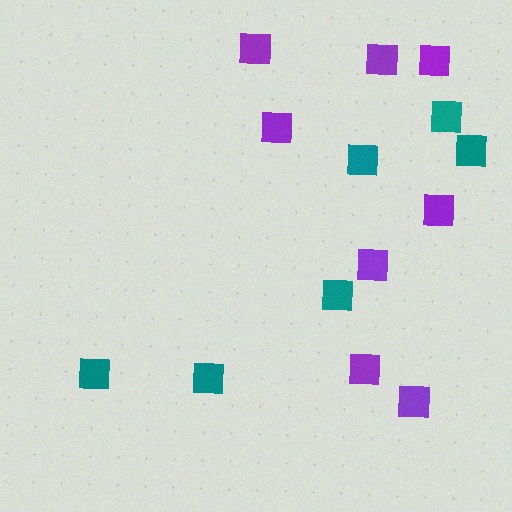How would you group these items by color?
There are 2 groups: one group of teal squares (6) and one group of purple squares (8).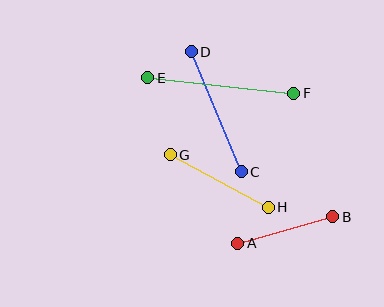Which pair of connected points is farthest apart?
Points E and F are farthest apart.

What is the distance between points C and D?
The distance is approximately 130 pixels.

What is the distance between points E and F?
The distance is approximately 146 pixels.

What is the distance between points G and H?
The distance is approximately 111 pixels.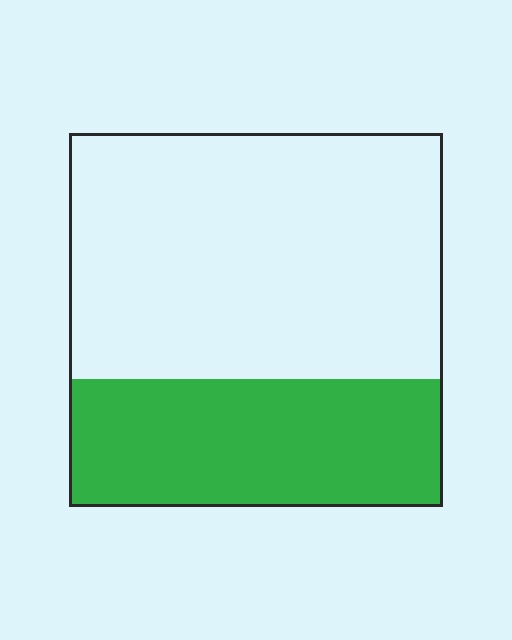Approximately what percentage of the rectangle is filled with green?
Approximately 35%.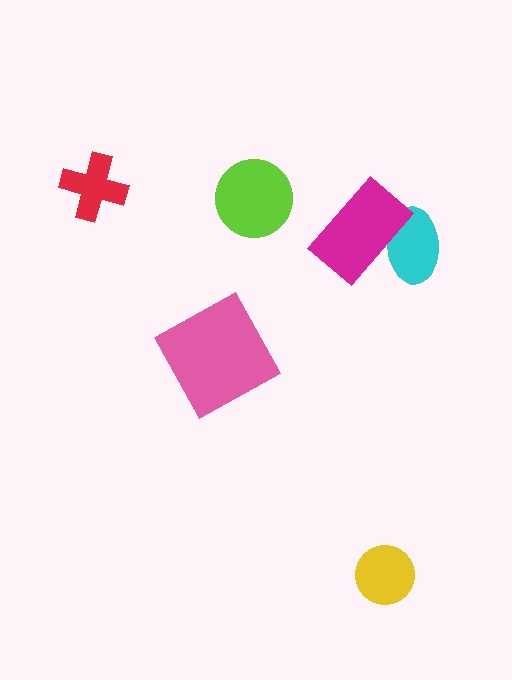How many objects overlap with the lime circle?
0 objects overlap with the lime circle.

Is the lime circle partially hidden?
No, no other shape covers it.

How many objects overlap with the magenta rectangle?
1 object overlaps with the magenta rectangle.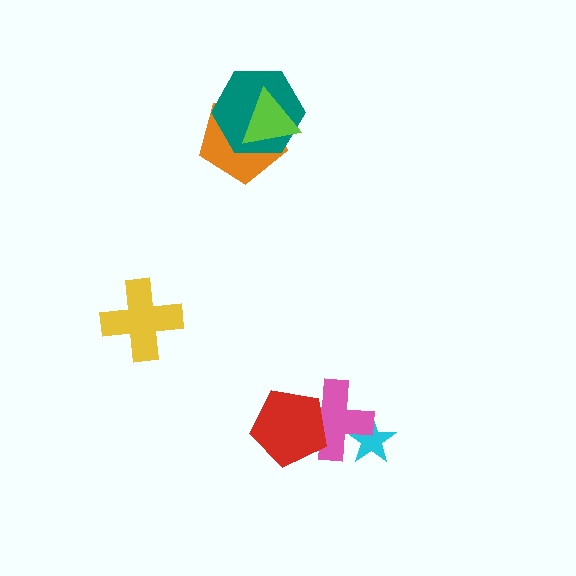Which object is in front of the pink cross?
The red pentagon is in front of the pink cross.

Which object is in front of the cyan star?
The pink cross is in front of the cyan star.